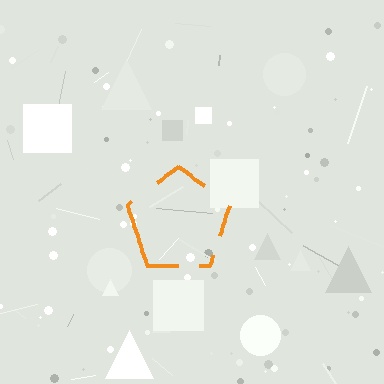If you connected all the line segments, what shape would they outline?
They would outline a pentagon.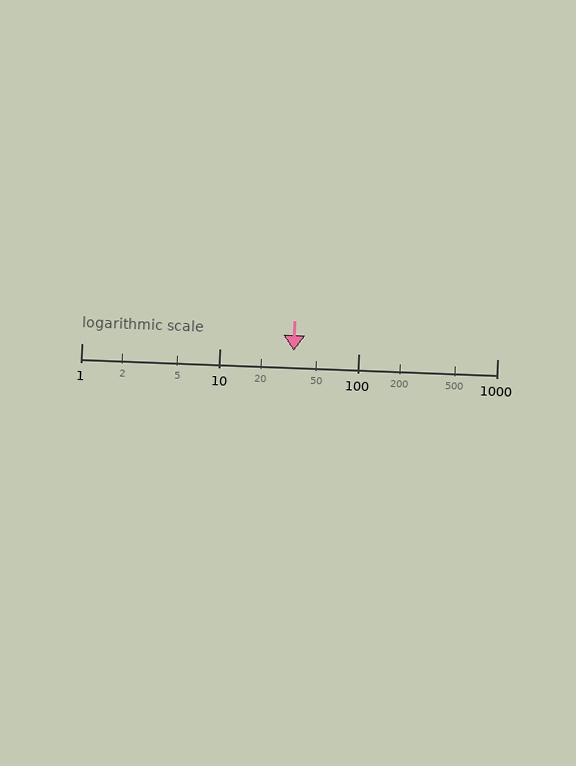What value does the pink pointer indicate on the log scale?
The pointer indicates approximately 34.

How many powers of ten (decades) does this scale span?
The scale spans 3 decades, from 1 to 1000.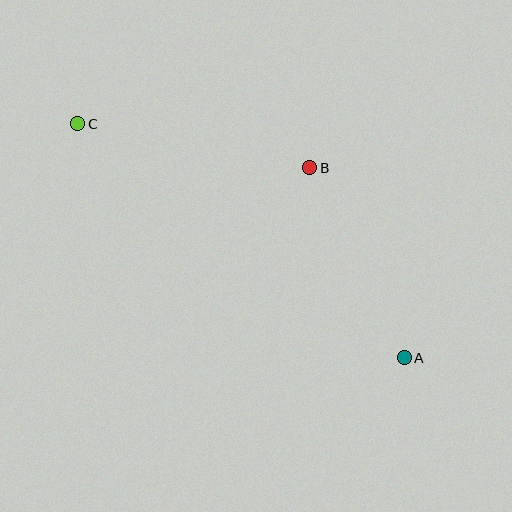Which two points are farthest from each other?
Points A and C are farthest from each other.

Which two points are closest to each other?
Points A and B are closest to each other.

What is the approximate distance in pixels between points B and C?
The distance between B and C is approximately 236 pixels.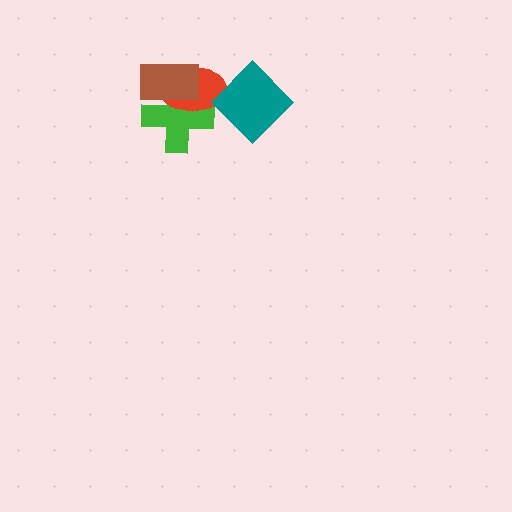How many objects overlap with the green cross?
2 objects overlap with the green cross.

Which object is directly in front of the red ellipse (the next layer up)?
The brown rectangle is directly in front of the red ellipse.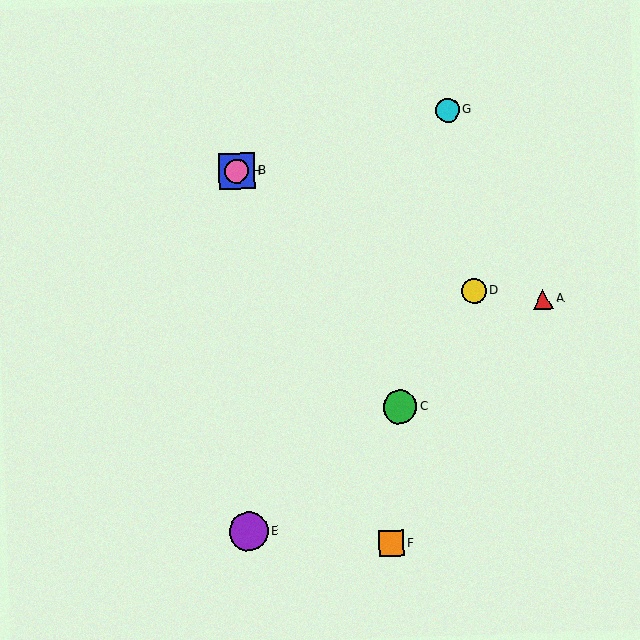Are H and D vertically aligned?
No, H is at x≈237 and D is at x≈474.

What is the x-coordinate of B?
Object B is at x≈237.